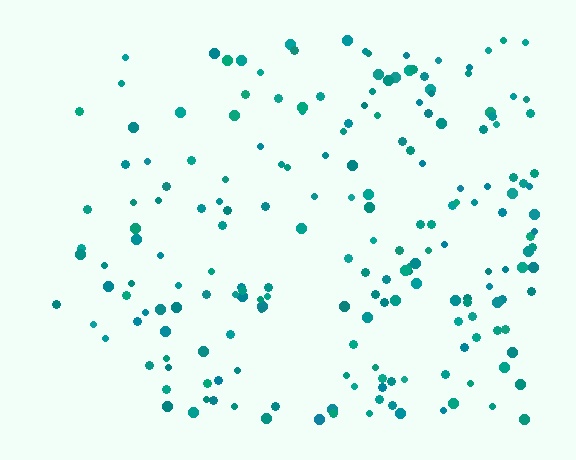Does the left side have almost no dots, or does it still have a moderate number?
Still a moderate number, just noticeably fewer than the right.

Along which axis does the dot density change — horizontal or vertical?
Horizontal.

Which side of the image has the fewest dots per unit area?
The left.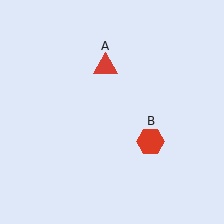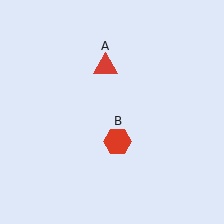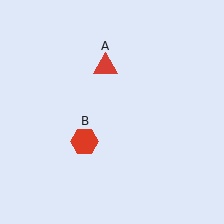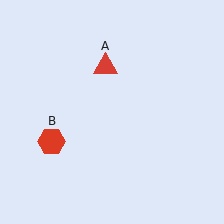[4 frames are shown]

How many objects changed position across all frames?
1 object changed position: red hexagon (object B).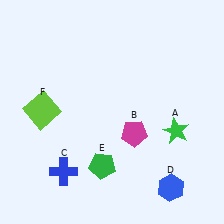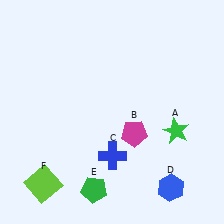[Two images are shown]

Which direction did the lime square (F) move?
The lime square (F) moved down.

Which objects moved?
The objects that moved are: the blue cross (C), the green pentagon (E), the lime square (F).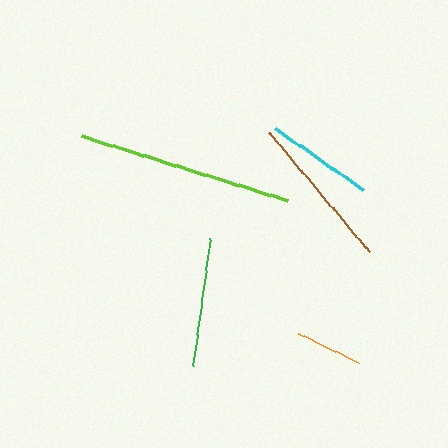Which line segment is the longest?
The lime line is the longest at approximately 216 pixels.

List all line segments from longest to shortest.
From longest to shortest: lime, brown, green, cyan, orange.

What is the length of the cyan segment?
The cyan segment is approximately 107 pixels long.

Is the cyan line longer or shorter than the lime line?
The lime line is longer than the cyan line.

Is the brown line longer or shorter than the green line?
The brown line is longer than the green line.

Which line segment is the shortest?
The orange line is the shortest at approximately 69 pixels.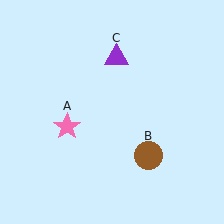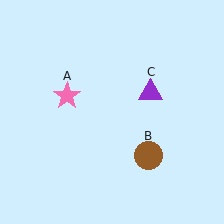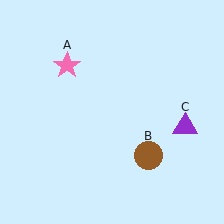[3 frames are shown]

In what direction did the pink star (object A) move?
The pink star (object A) moved up.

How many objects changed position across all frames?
2 objects changed position: pink star (object A), purple triangle (object C).